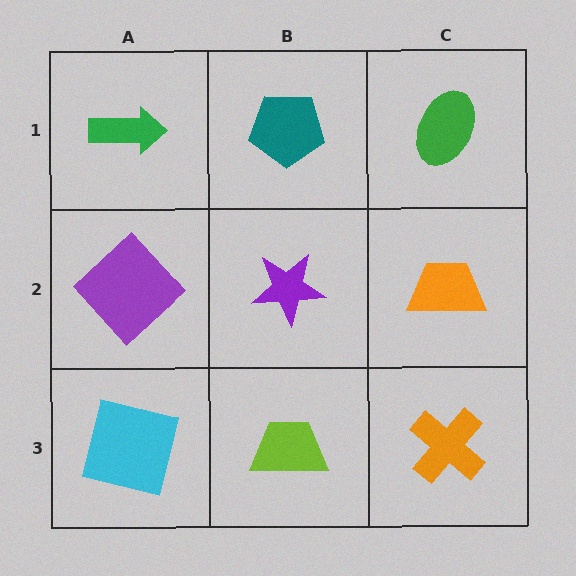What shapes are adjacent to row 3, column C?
An orange trapezoid (row 2, column C), a lime trapezoid (row 3, column B).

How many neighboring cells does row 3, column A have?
2.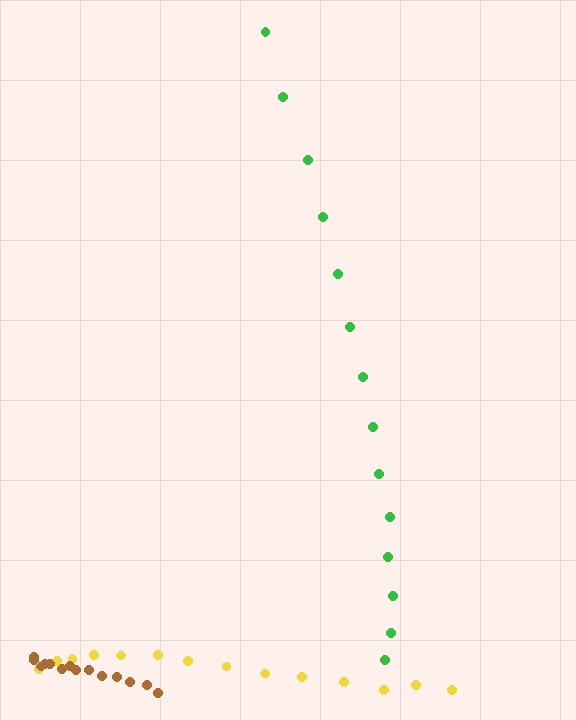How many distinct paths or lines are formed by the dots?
There are 3 distinct paths.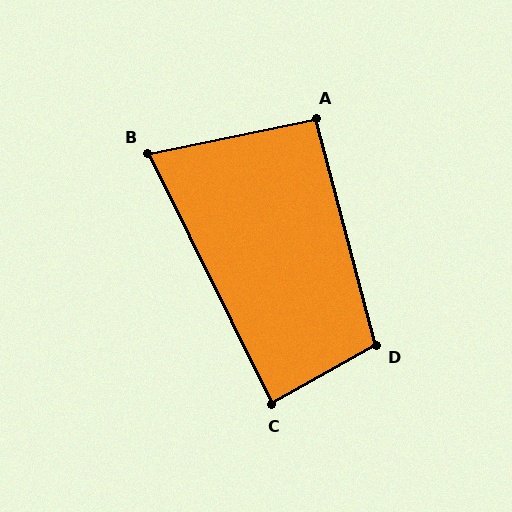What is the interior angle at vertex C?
Approximately 87 degrees (approximately right).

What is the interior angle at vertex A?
Approximately 93 degrees (approximately right).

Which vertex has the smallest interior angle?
B, at approximately 75 degrees.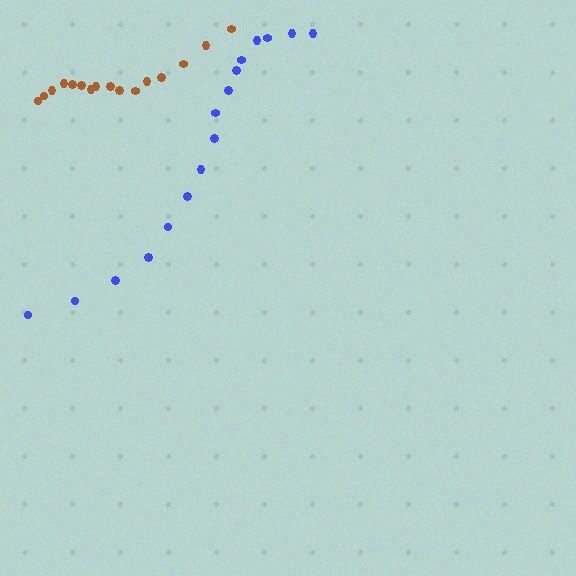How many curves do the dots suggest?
There are 2 distinct paths.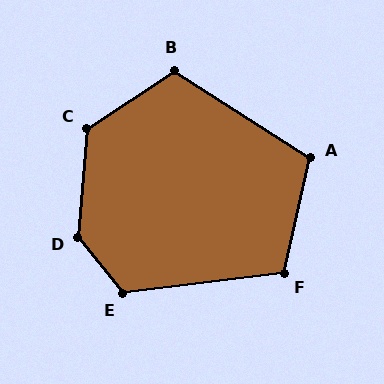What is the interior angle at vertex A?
Approximately 110 degrees (obtuse).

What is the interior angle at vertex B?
Approximately 114 degrees (obtuse).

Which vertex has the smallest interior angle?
F, at approximately 109 degrees.